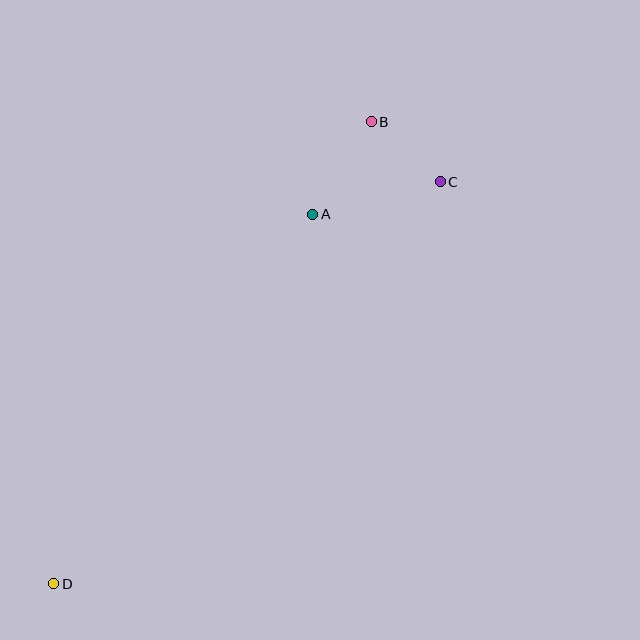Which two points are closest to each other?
Points B and C are closest to each other.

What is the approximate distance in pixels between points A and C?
The distance between A and C is approximately 132 pixels.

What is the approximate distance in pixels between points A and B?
The distance between A and B is approximately 110 pixels.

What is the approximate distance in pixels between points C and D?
The distance between C and D is approximately 558 pixels.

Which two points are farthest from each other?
Points B and D are farthest from each other.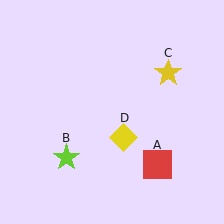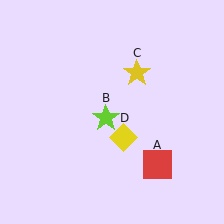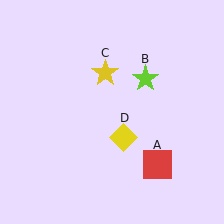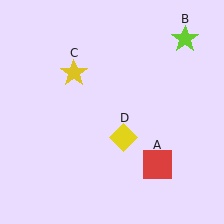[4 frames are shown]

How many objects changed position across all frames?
2 objects changed position: lime star (object B), yellow star (object C).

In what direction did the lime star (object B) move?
The lime star (object B) moved up and to the right.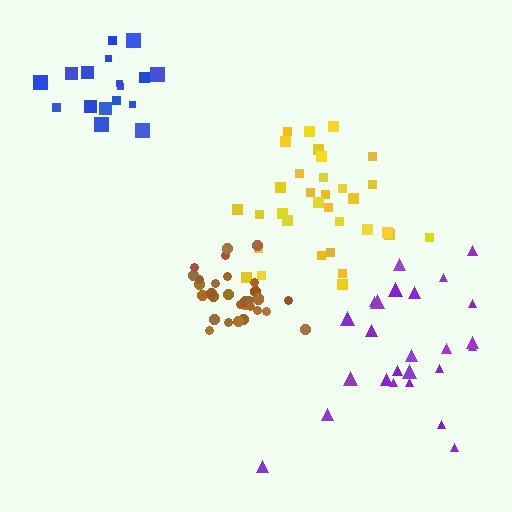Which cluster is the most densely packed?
Brown.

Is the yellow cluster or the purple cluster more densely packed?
Yellow.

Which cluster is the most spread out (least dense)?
Purple.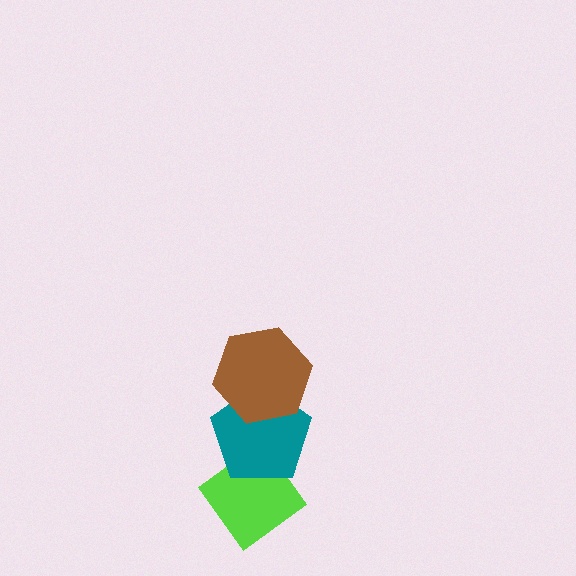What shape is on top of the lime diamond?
The teal pentagon is on top of the lime diamond.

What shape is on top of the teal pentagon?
The brown hexagon is on top of the teal pentagon.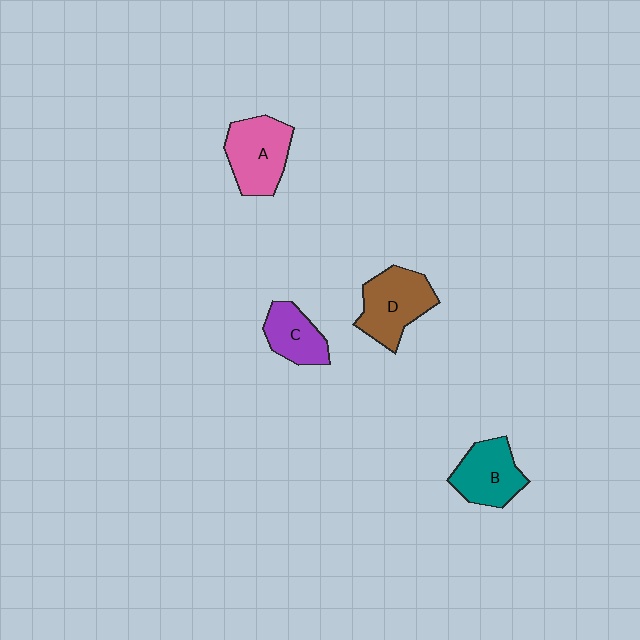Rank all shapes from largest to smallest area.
From largest to smallest: D (brown), A (pink), B (teal), C (purple).